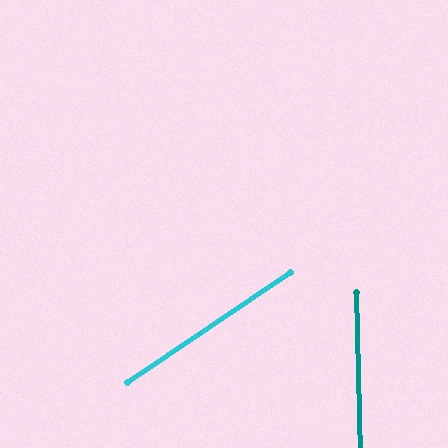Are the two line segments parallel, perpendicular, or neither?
Neither parallel nor perpendicular — they differ by about 57°.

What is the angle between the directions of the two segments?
Approximately 57 degrees.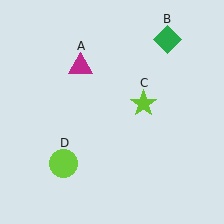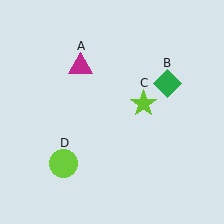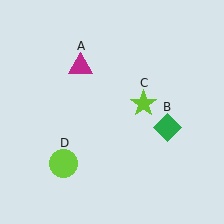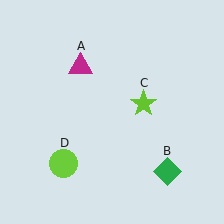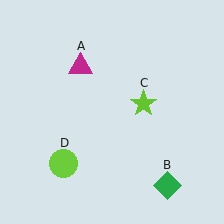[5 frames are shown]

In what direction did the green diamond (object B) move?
The green diamond (object B) moved down.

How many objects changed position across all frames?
1 object changed position: green diamond (object B).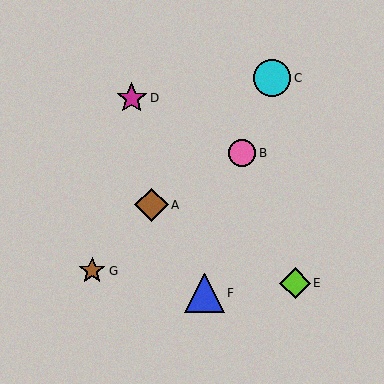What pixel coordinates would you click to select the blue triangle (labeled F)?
Click at (204, 293) to select the blue triangle F.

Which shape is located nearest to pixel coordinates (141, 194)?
The brown diamond (labeled A) at (151, 205) is nearest to that location.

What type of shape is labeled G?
Shape G is a brown star.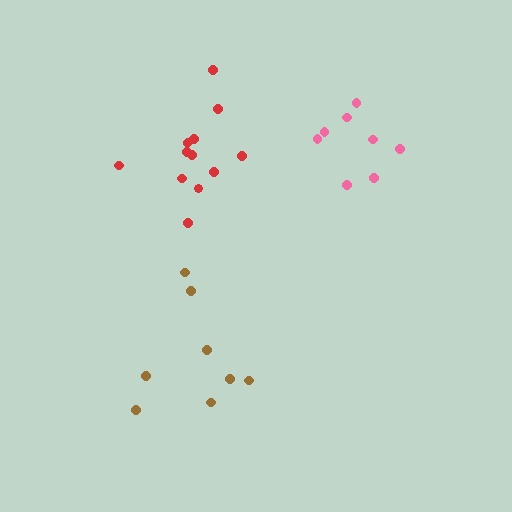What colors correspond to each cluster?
The clusters are colored: pink, red, brown.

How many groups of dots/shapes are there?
There are 3 groups.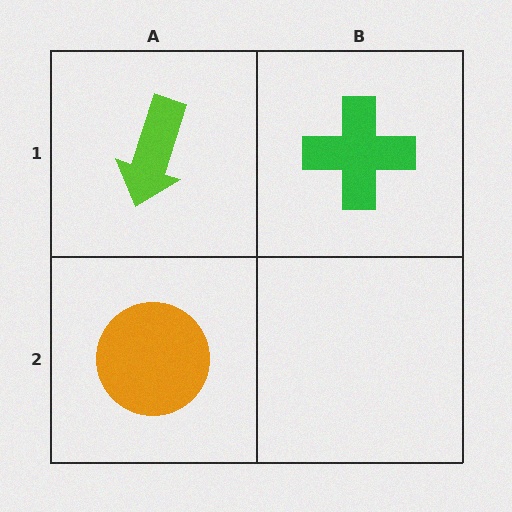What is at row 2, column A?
An orange circle.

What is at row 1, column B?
A green cross.